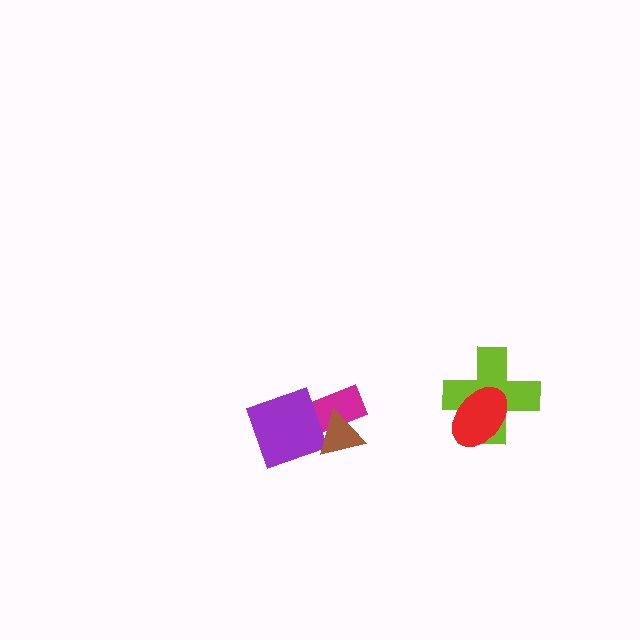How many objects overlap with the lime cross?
1 object overlaps with the lime cross.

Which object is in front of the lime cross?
The red ellipse is in front of the lime cross.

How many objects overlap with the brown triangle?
2 objects overlap with the brown triangle.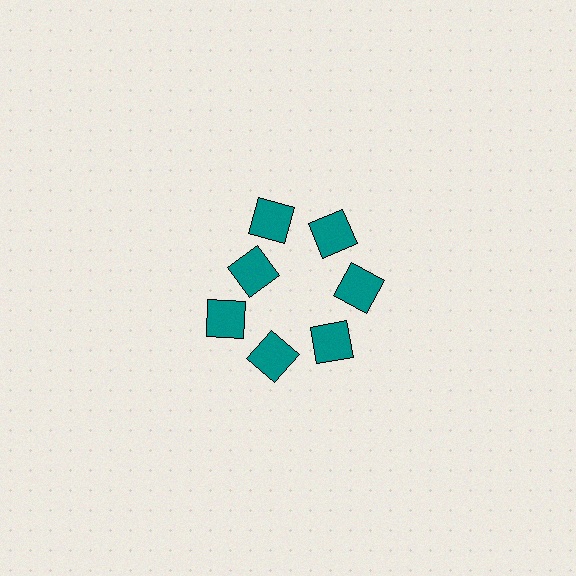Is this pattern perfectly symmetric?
No. The 7 teal squares are arranged in a ring, but one element near the 10 o'clock position is pulled inward toward the center, breaking the 7-fold rotational symmetry.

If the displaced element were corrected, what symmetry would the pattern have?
It would have 7-fold rotational symmetry — the pattern would map onto itself every 51 degrees.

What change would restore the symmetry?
The symmetry would be restored by moving it outward, back onto the ring so that all 7 squares sit at equal angles and equal distance from the center.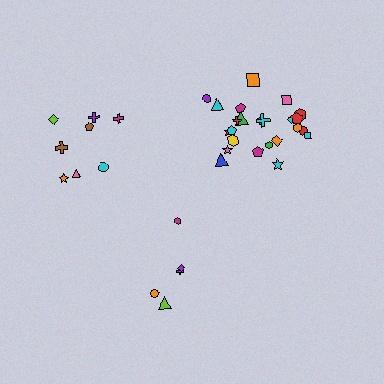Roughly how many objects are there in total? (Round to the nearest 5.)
Roughly 40 objects in total.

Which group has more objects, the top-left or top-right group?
The top-right group.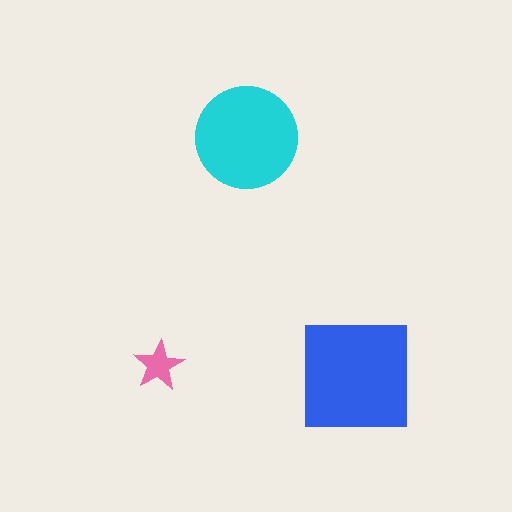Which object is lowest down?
The blue square is bottommost.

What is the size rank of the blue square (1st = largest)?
1st.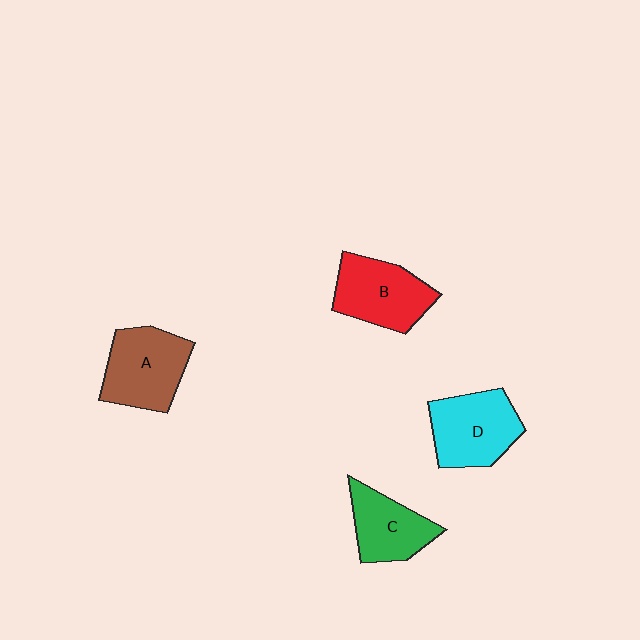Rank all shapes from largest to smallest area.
From largest to smallest: A (brown), D (cyan), B (red), C (green).